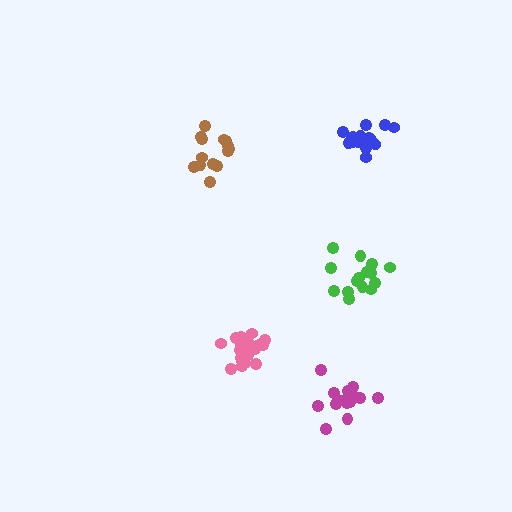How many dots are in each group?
Group 1: 14 dots, Group 2: 16 dots, Group 3: 14 dots, Group 4: 20 dots, Group 5: 16 dots (80 total).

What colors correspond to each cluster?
The clusters are colored: blue, magenta, brown, pink, green.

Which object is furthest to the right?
The blue cluster is rightmost.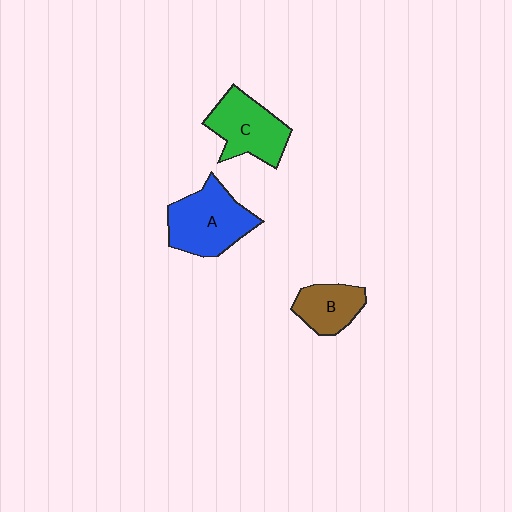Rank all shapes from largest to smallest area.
From largest to smallest: A (blue), C (green), B (brown).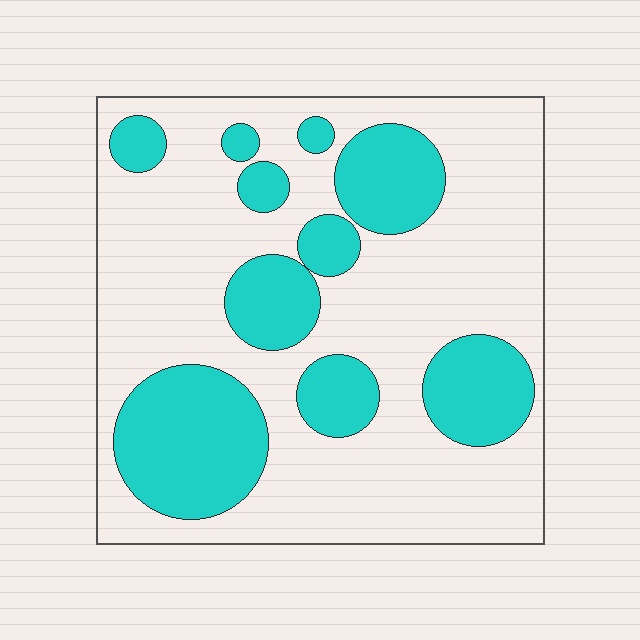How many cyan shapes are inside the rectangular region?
10.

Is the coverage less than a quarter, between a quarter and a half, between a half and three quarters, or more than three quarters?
Between a quarter and a half.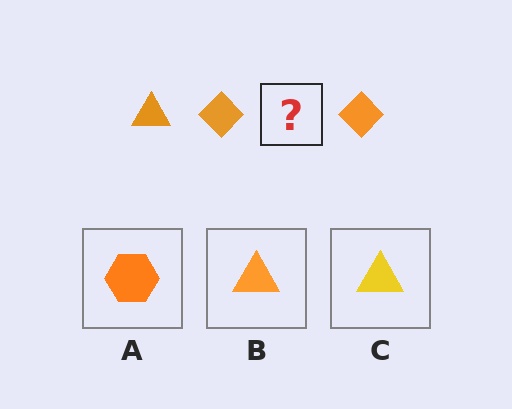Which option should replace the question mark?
Option B.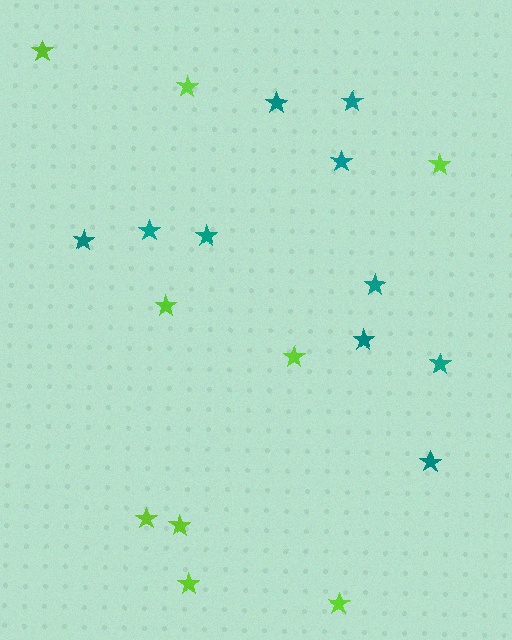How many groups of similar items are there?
There are 2 groups: one group of teal stars (10) and one group of lime stars (9).